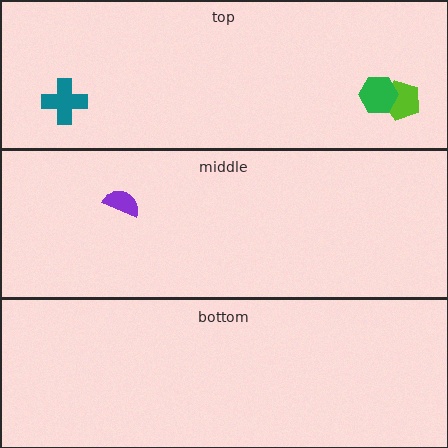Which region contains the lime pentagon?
The top region.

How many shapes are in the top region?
3.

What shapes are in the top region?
The teal cross, the lime pentagon, the green hexagon.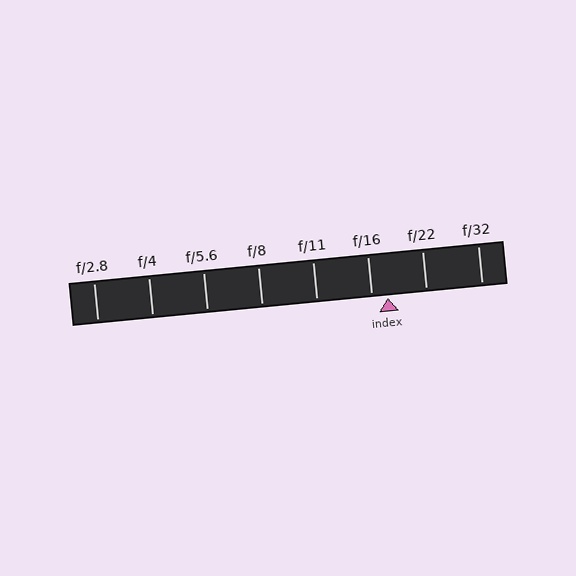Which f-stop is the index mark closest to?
The index mark is closest to f/16.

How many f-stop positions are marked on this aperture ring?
There are 8 f-stop positions marked.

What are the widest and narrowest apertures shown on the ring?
The widest aperture shown is f/2.8 and the narrowest is f/32.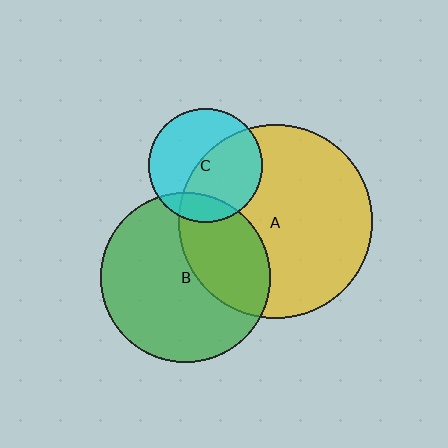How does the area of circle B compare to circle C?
Approximately 2.2 times.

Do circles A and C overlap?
Yes.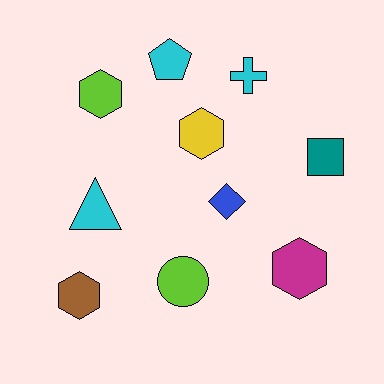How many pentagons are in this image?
There is 1 pentagon.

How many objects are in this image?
There are 10 objects.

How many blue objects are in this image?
There is 1 blue object.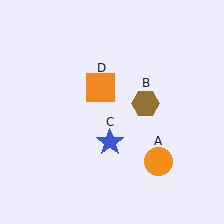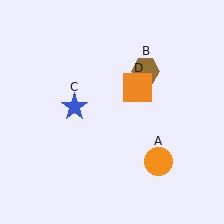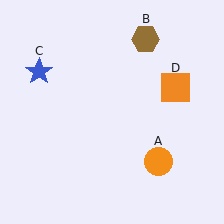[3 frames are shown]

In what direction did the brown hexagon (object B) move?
The brown hexagon (object B) moved up.